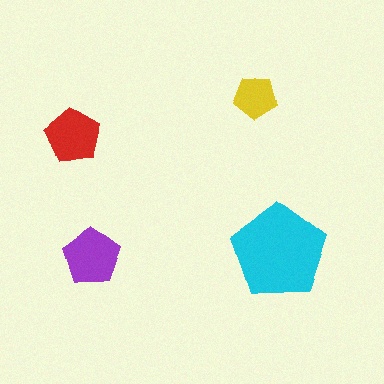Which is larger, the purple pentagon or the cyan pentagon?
The cyan one.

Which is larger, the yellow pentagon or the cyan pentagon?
The cyan one.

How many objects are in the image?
There are 4 objects in the image.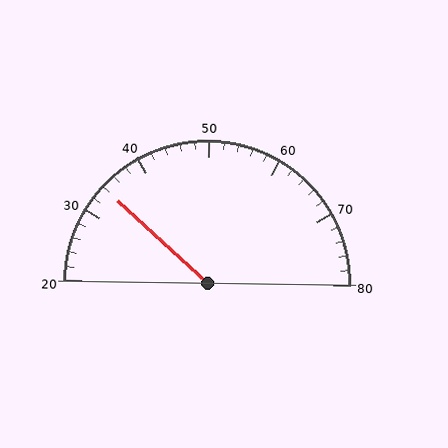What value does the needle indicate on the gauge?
The needle indicates approximately 34.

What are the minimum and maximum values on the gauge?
The gauge ranges from 20 to 80.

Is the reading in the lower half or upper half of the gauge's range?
The reading is in the lower half of the range (20 to 80).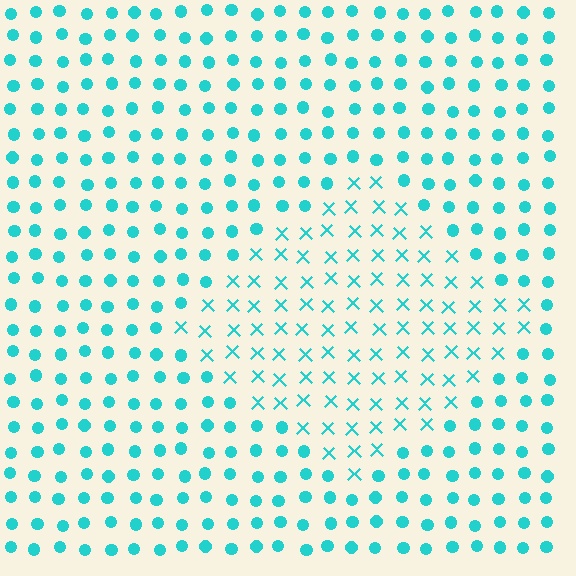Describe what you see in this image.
The image is filled with small cyan elements arranged in a uniform grid. A diamond-shaped region contains X marks, while the surrounding area contains circles. The boundary is defined purely by the change in element shape.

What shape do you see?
I see a diamond.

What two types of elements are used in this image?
The image uses X marks inside the diamond region and circles outside it.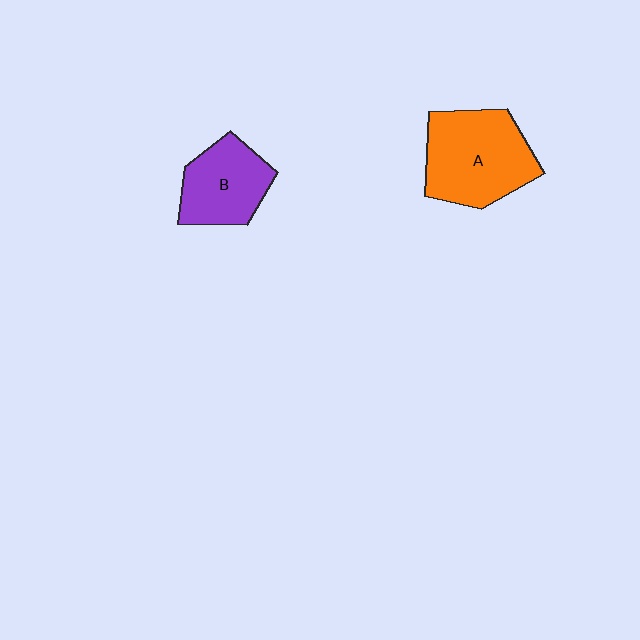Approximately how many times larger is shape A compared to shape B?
Approximately 1.4 times.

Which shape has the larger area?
Shape A (orange).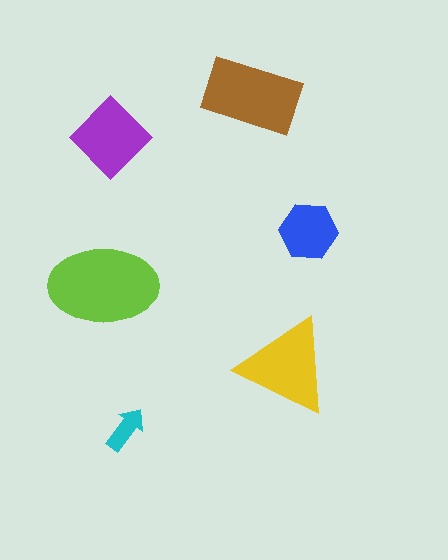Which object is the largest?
The lime ellipse.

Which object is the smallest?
The cyan arrow.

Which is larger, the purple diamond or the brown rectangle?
The brown rectangle.